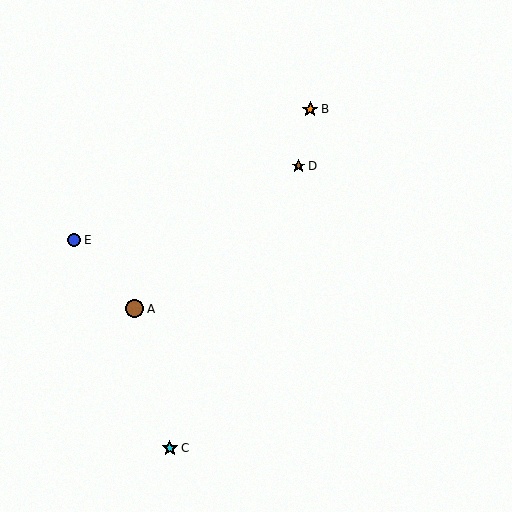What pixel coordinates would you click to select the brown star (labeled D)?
Click at (298, 166) to select the brown star D.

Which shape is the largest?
The brown circle (labeled A) is the largest.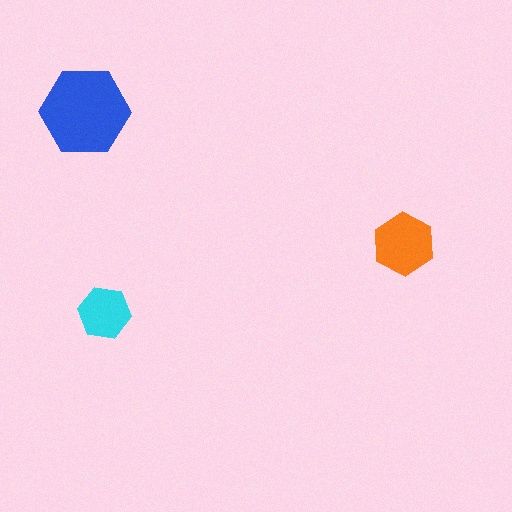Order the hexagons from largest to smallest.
the blue one, the orange one, the cyan one.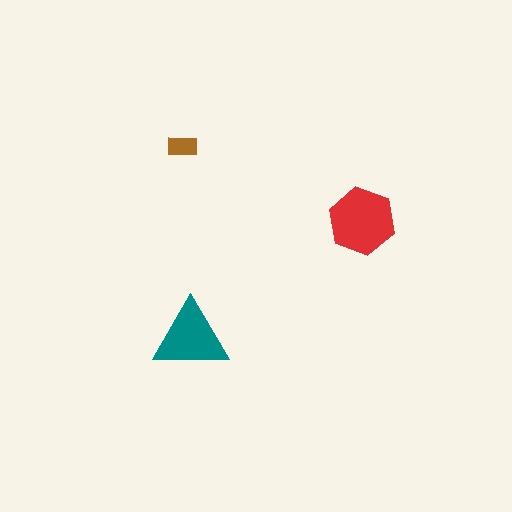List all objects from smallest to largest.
The brown rectangle, the teal triangle, the red hexagon.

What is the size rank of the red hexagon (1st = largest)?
1st.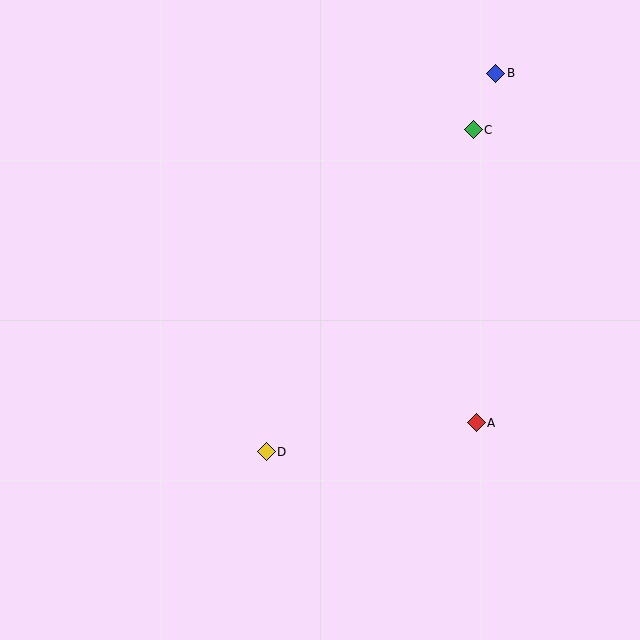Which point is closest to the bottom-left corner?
Point D is closest to the bottom-left corner.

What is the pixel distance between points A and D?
The distance between A and D is 212 pixels.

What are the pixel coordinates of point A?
Point A is at (476, 423).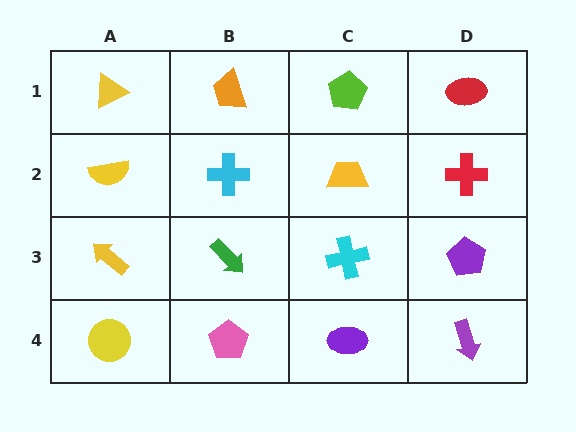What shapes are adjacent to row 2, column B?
An orange trapezoid (row 1, column B), a green arrow (row 3, column B), a yellow semicircle (row 2, column A), a yellow trapezoid (row 2, column C).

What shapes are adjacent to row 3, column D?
A red cross (row 2, column D), a purple arrow (row 4, column D), a cyan cross (row 3, column C).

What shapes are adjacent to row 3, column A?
A yellow semicircle (row 2, column A), a yellow circle (row 4, column A), a green arrow (row 3, column B).